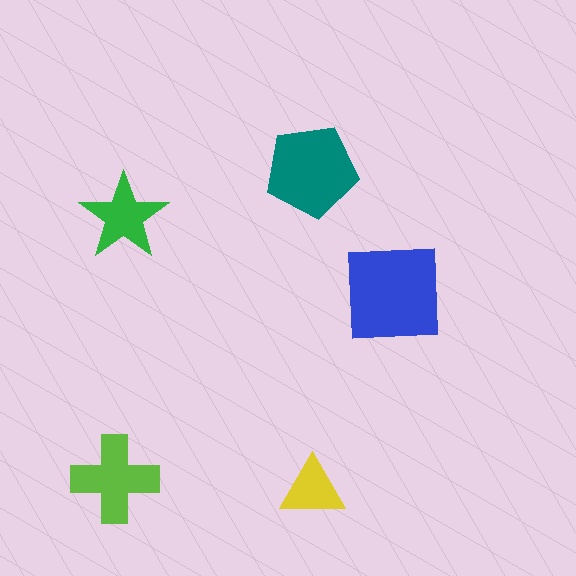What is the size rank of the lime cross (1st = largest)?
3rd.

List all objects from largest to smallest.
The blue square, the teal pentagon, the lime cross, the green star, the yellow triangle.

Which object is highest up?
The teal pentagon is topmost.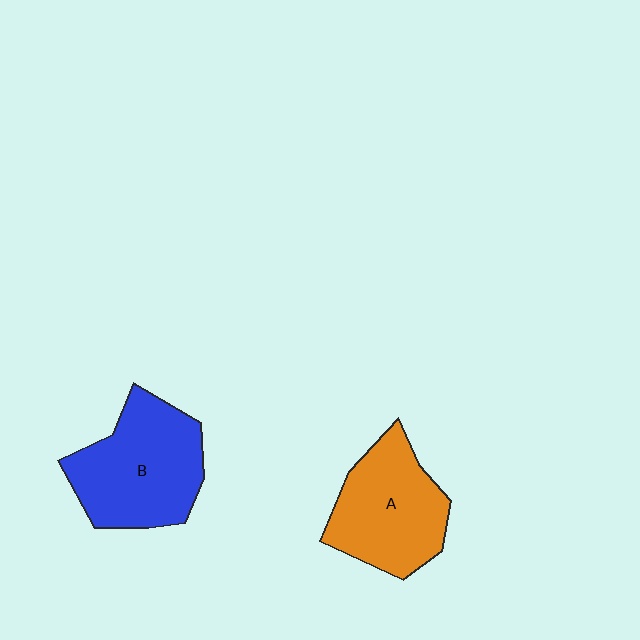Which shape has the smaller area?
Shape A (orange).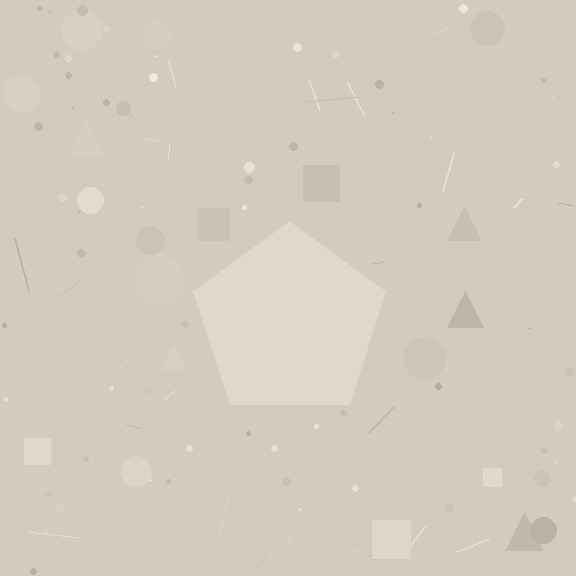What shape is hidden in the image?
A pentagon is hidden in the image.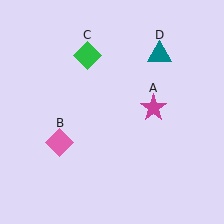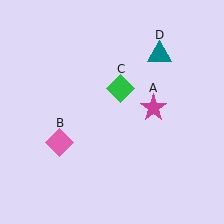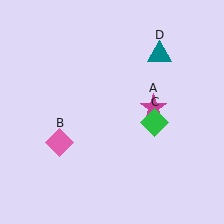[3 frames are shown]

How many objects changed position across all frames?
1 object changed position: green diamond (object C).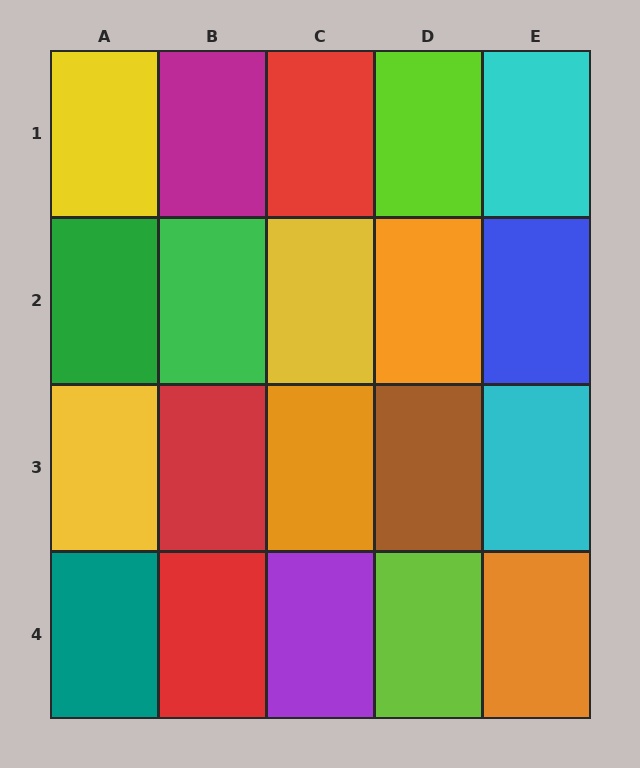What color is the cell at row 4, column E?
Orange.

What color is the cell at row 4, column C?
Purple.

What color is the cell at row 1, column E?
Cyan.